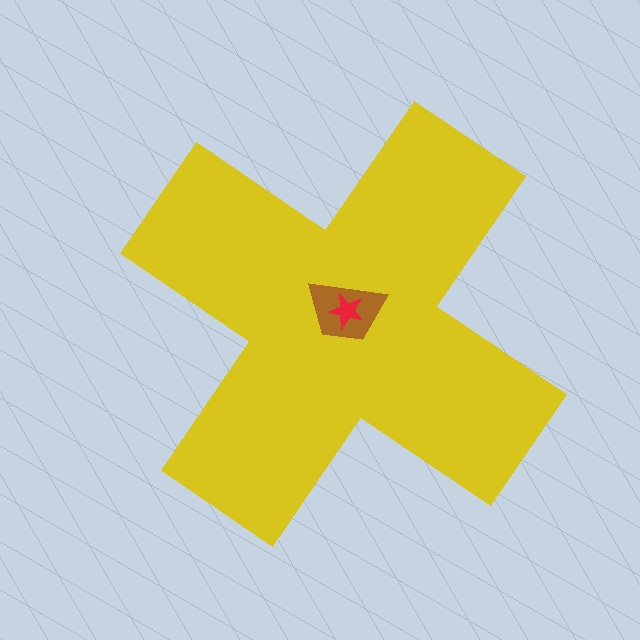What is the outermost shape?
The yellow cross.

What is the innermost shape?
The red star.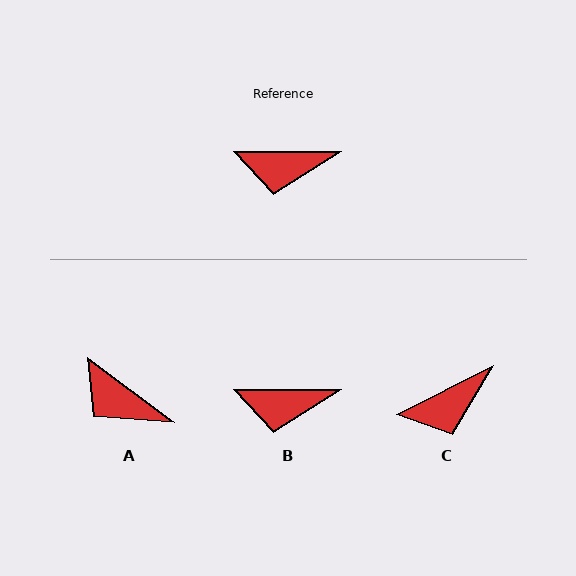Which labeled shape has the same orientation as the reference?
B.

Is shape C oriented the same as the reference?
No, it is off by about 27 degrees.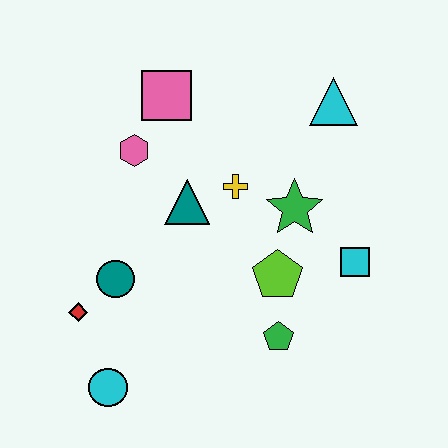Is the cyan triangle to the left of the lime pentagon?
No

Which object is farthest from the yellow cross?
The cyan circle is farthest from the yellow cross.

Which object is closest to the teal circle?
The red diamond is closest to the teal circle.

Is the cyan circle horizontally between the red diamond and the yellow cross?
Yes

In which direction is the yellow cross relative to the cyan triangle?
The yellow cross is to the left of the cyan triangle.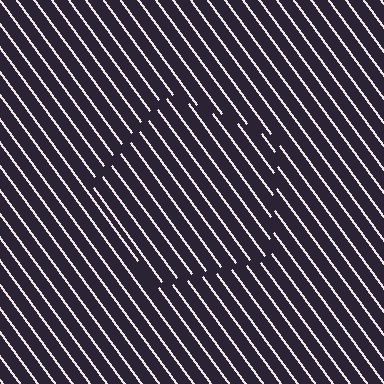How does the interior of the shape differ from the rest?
The interior of the shape contains the same grating, shifted by half a period — the contour is defined by the phase discontinuity where line-ends from the inner and outer gratings abut.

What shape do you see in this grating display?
An illusory pentagon. The interior of the shape contains the same grating, shifted by half a period — the contour is defined by the phase discontinuity where line-ends from the inner and outer gratings abut.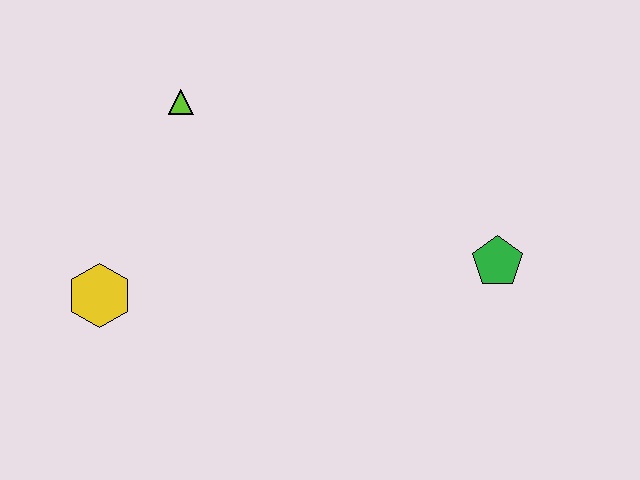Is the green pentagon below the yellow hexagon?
No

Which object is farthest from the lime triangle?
The green pentagon is farthest from the lime triangle.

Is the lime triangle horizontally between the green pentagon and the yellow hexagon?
Yes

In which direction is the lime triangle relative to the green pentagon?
The lime triangle is to the left of the green pentagon.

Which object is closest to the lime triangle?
The yellow hexagon is closest to the lime triangle.